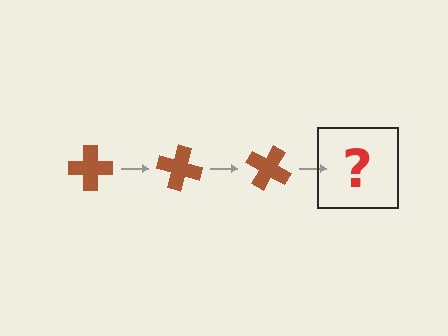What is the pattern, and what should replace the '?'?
The pattern is that the cross rotates 15 degrees each step. The '?' should be a brown cross rotated 45 degrees.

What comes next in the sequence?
The next element should be a brown cross rotated 45 degrees.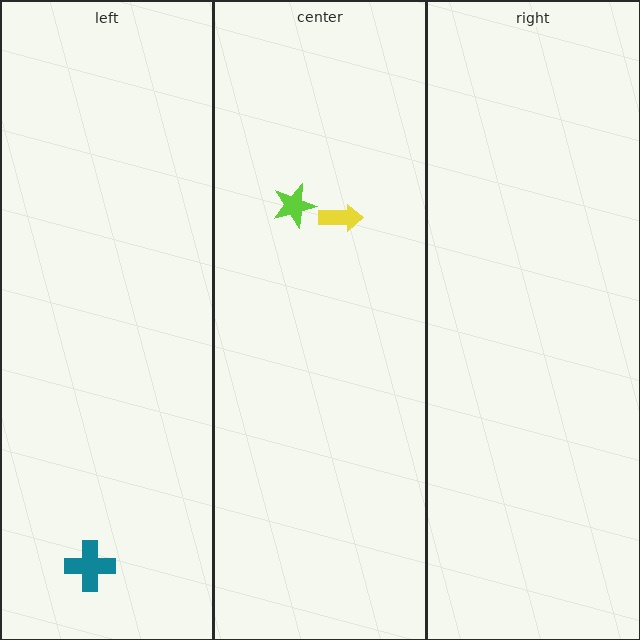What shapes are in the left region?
The teal cross.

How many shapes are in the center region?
2.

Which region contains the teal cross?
The left region.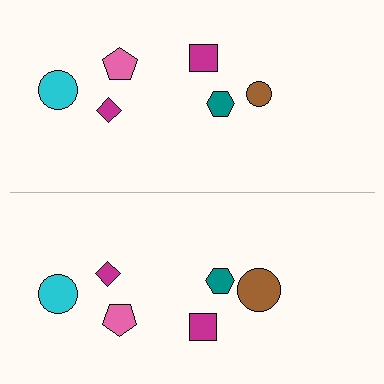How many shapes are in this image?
There are 12 shapes in this image.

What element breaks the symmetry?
The brown circle on the bottom side has a different size than its mirror counterpart.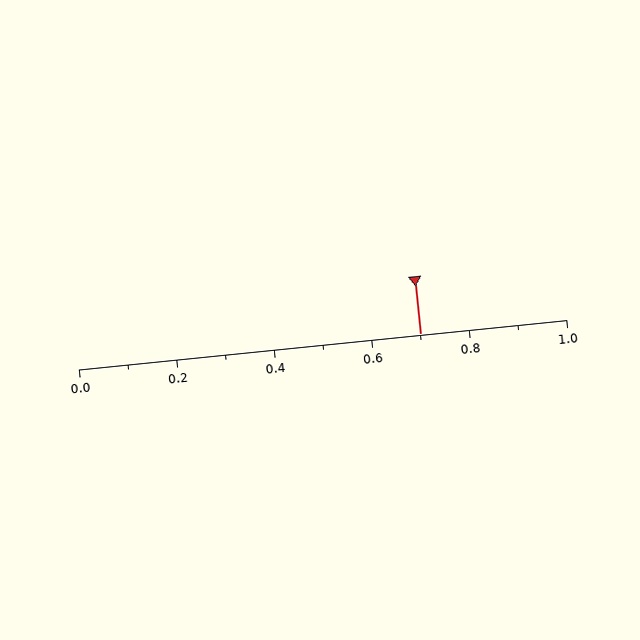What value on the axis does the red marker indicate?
The marker indicates approximately 0.7.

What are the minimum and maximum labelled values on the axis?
The axis runs from 0.0 to 1.0.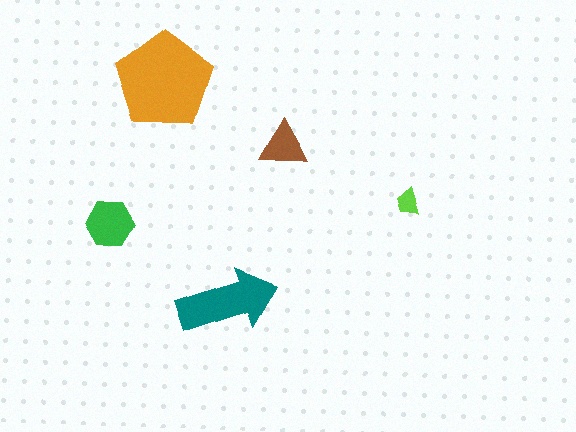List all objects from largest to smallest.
The orange pentagon, the teal arrow, the green hexagon, the brown triangle, the lime trapezoid.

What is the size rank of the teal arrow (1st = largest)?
2nd.